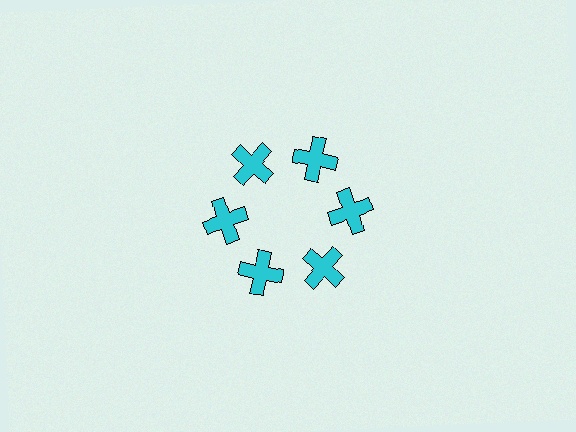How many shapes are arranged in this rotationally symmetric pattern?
There are 6 shapes, arranged in 6 groups of 1.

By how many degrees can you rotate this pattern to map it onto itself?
The pattern maps onto itself every 60 degrees of rotation.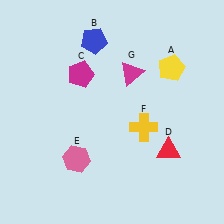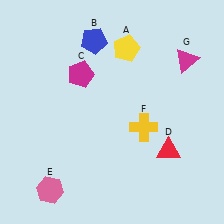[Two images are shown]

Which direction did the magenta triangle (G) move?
The magenta triangle (G) moved right.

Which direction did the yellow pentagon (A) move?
The yellow pentagon (A) moved left.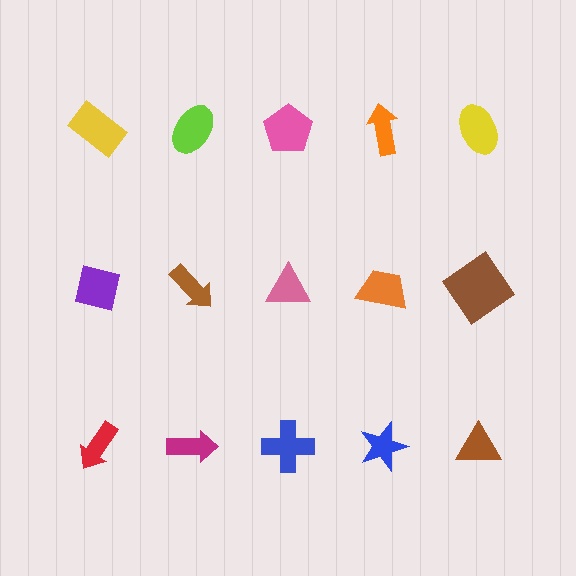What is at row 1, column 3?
A pink pentagon.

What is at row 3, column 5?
A brown triangle.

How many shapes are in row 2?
5 shapes.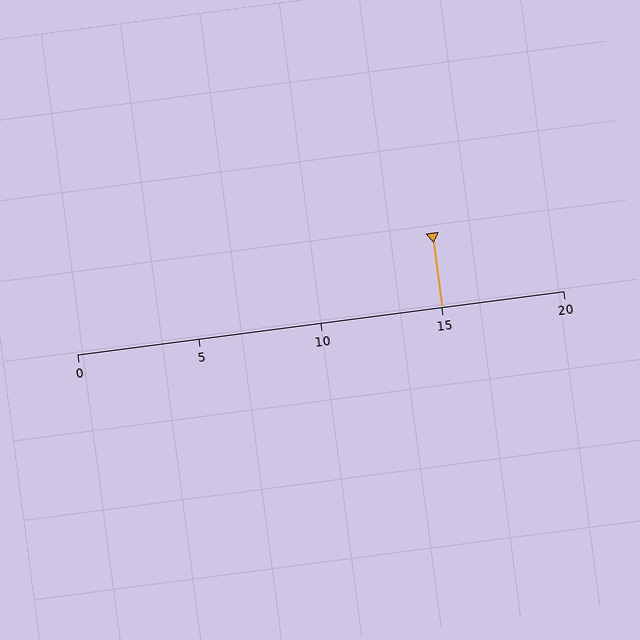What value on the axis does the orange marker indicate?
The marker indicates approximately 15.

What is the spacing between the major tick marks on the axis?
The major ticks are spaced 5 apart.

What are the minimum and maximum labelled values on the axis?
The axis runs from 0 to 20.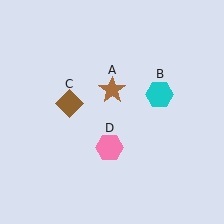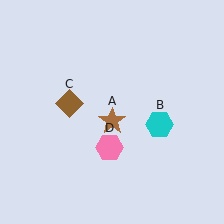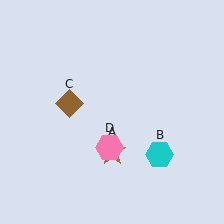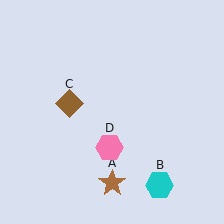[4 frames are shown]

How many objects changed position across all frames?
2 objects changed position: brown star (object A), cyan hexagon (object B).